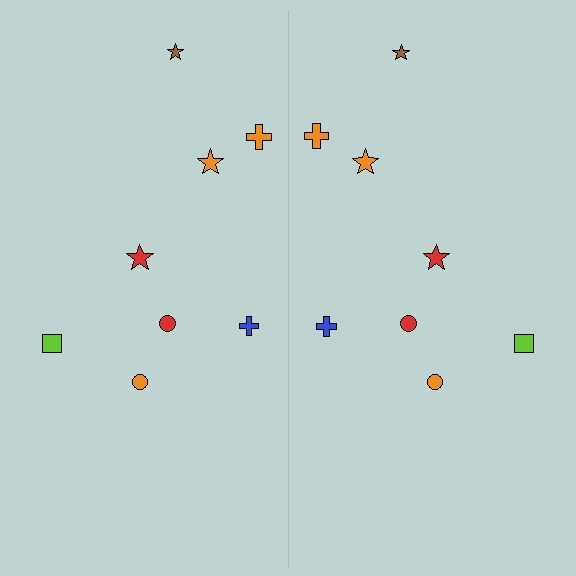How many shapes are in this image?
There are 16 shapes in this image.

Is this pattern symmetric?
Yes, this pattern has bilateral (reflection) symmetry.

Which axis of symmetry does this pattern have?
The pattern has a vertical axis of symmetry running through the center of the image.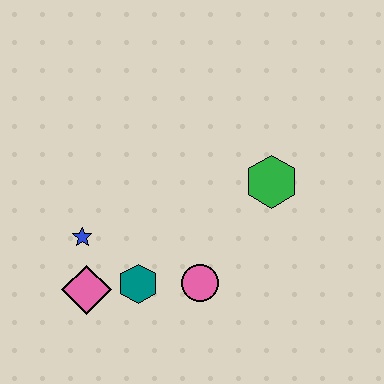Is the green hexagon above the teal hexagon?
Yes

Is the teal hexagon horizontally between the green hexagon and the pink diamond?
Yes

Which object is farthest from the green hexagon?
The pink diamond is farthest from the green hexagon.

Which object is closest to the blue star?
The pink diamond is closest to the blue star.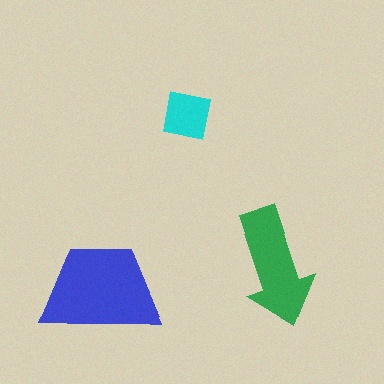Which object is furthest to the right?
The green arrow is rightmost.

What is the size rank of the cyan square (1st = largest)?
3rd.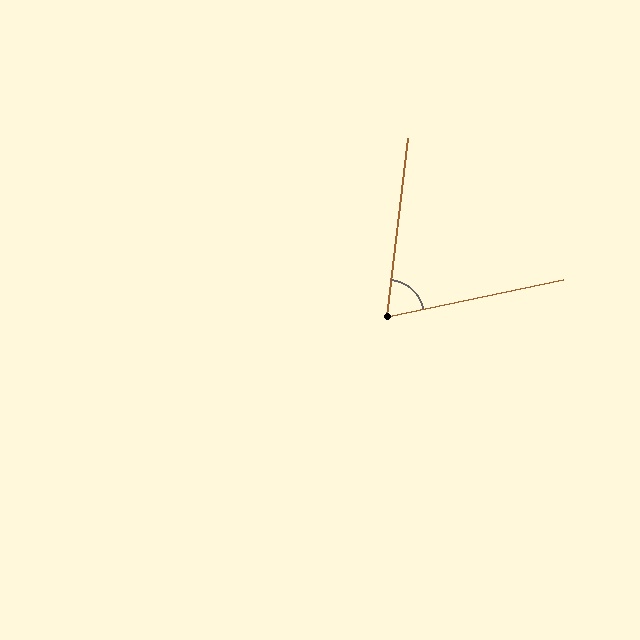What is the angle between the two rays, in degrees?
Approximately 71 degrees.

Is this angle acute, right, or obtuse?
It is acute.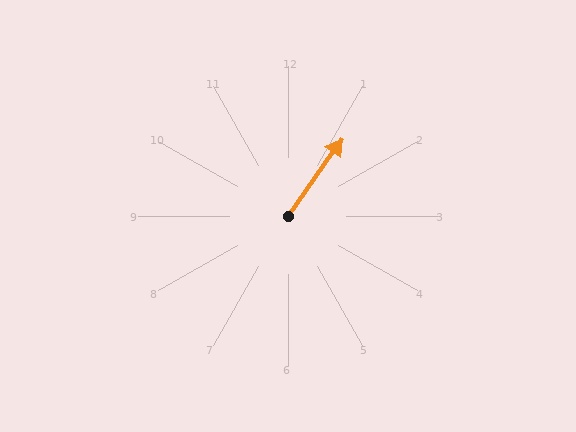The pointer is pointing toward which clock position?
Roughly 1 o'clock.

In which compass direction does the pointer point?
Northeast.